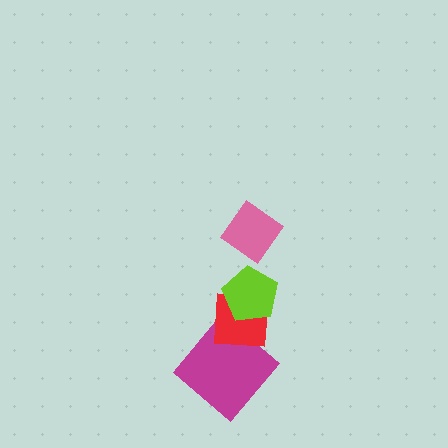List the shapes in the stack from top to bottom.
From top to bottom: the pink diamond, the lime pentagon, the red square, the magenta diamond.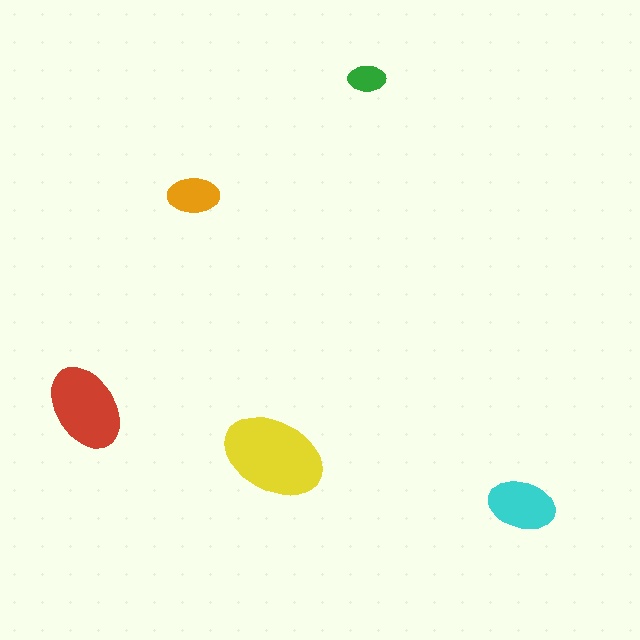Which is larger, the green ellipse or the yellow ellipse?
The yellow one.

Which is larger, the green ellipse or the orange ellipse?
The orange one.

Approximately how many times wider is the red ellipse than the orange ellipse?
About 1.5 times wider.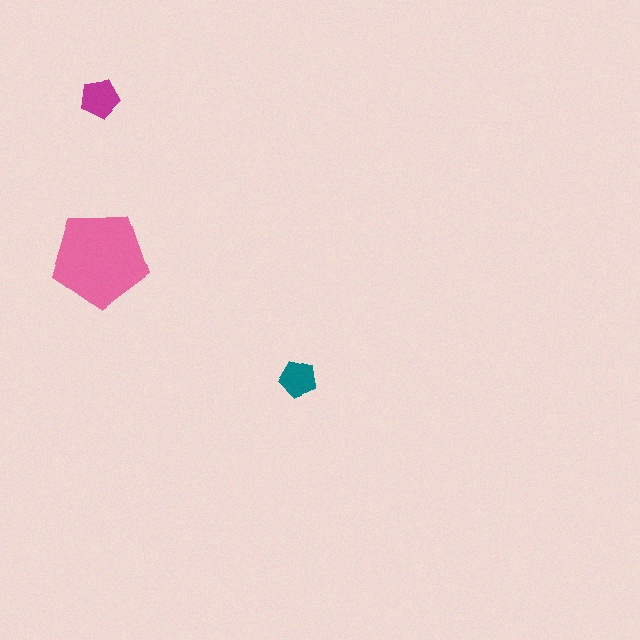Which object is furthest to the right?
The teal pentagon is rightmost.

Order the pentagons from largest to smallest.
the pink one, the magenta one, the teal one.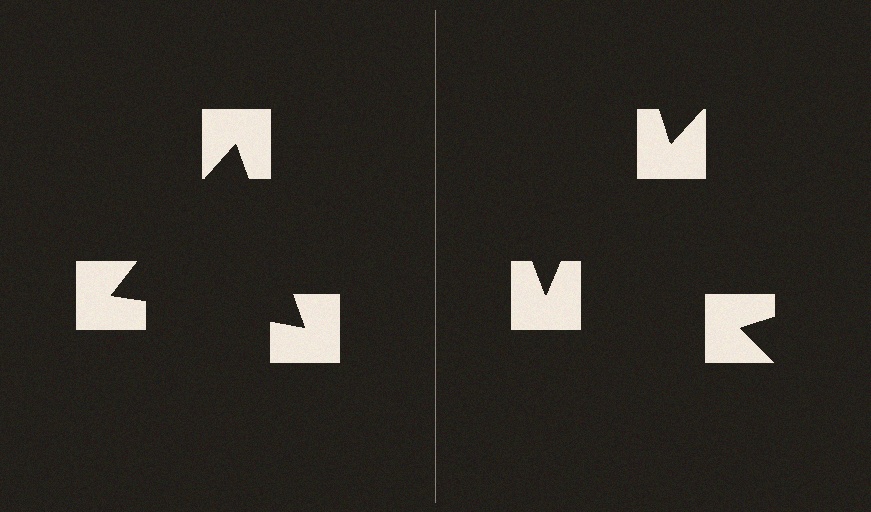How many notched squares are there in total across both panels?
6 — 3 on each side.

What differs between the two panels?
The notched squares are positioned identically on both sides; only the wedge orientations differ. On the left they align to a triangle; on the right they are misaligned.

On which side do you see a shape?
An illusory triangle appears on the left side. On the right side the wedge cuts are rotated, so no coherent shape forms.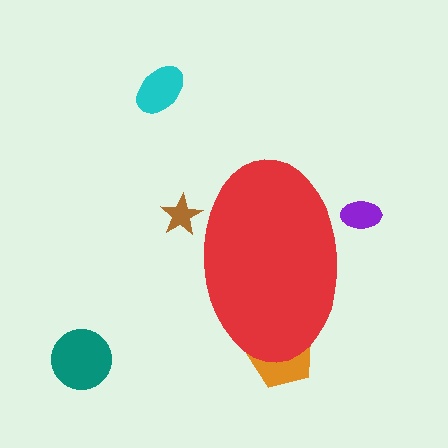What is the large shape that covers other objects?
A red ellipse.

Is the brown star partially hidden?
Yes, the brown star is partially hidden behind the red ellipse.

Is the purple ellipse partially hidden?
Yes, the purple ellipse is partially hidden behind the red ellipse.